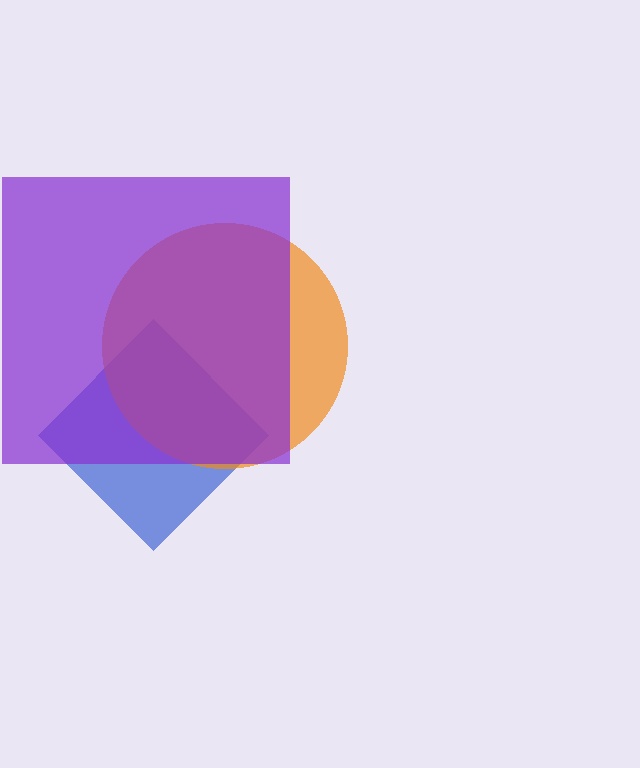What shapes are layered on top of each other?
The layered shapes are: a blue diamond, an orange circle, a purple square.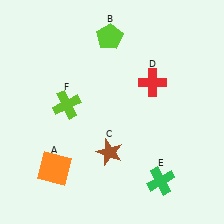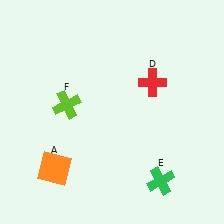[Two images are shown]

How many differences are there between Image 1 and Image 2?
There are 2 differences between the two images.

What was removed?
The lime pentagon (B), the brown star (C) were removed in Image 2.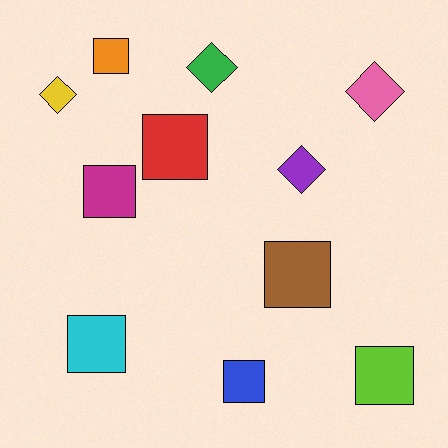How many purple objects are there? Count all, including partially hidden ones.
There is 1 purple object.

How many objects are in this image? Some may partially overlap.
There are 11 objects.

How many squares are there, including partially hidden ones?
There are 7 squares.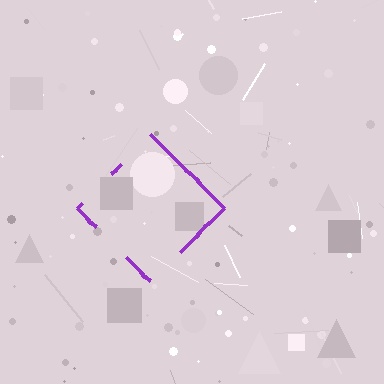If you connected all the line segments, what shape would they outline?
They would outline a diamond.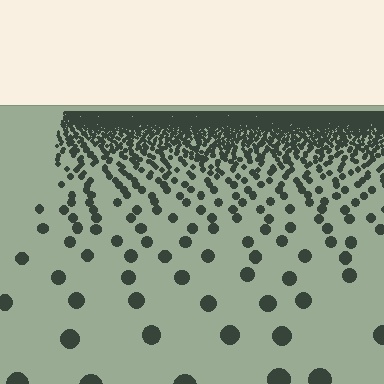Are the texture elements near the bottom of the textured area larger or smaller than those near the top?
Larger. Near the bottom, elements are closer to the viewer and appear at a bigger on-screen size.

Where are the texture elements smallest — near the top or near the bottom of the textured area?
Near the top.